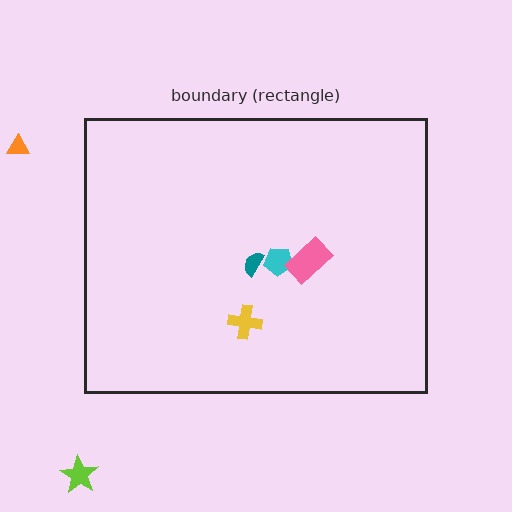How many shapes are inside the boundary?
4 inside, 2 outside.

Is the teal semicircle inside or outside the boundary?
Inside.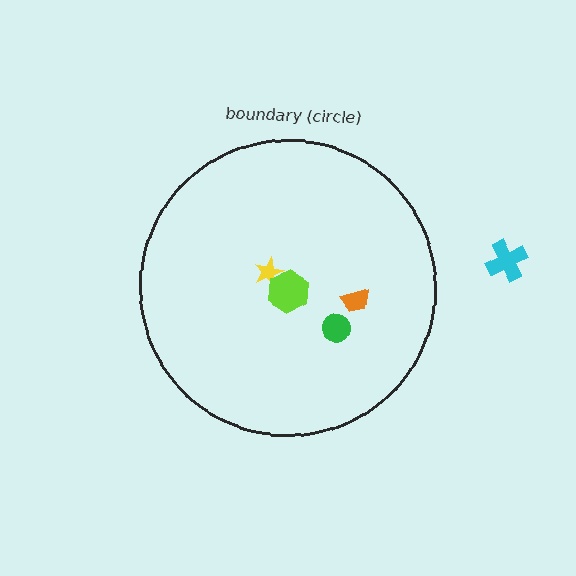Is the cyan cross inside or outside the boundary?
Outside.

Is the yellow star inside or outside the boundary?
Inside.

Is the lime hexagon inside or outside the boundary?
Inside.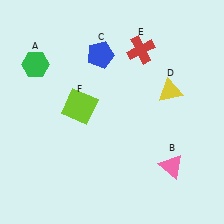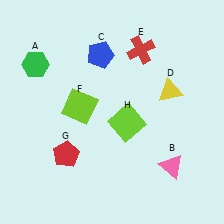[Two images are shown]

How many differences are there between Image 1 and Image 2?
There are 2 differences between the two images.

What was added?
A red pentagon (G), a lime square (H) were added in Image 2.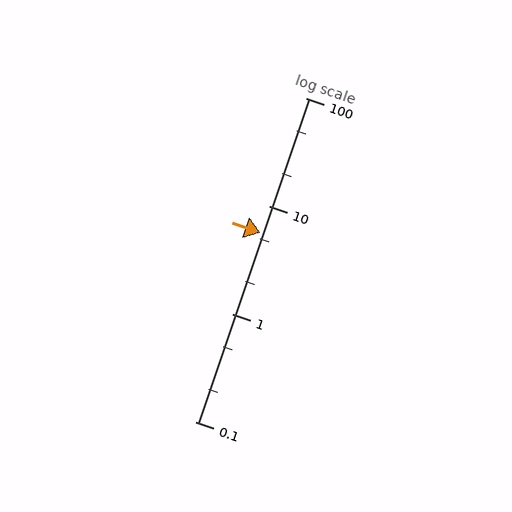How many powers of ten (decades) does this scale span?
The scale spans 3 decades, from 0.1 to 100.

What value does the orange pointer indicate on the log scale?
The pointer indicates approximately 5.6.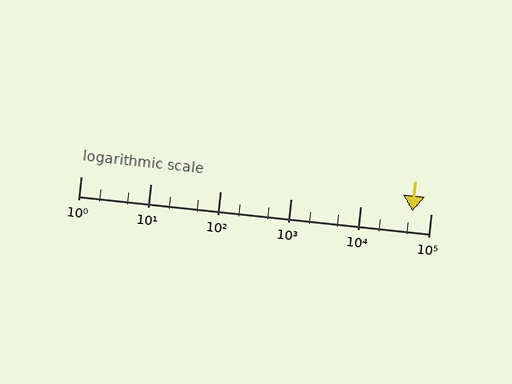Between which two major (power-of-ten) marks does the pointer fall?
The pointer is between 10000 and 100000.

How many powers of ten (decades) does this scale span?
The scale spans 5 decades, from 1 to 100000.